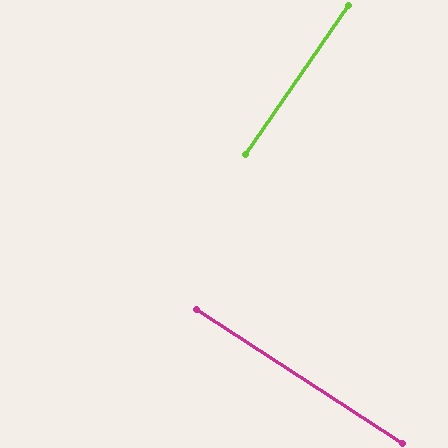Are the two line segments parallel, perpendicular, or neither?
Perpendicular — they meet at approximately 88°.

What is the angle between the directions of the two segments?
Approximately 88 degrees.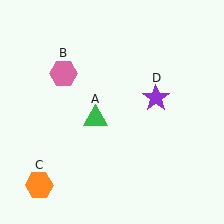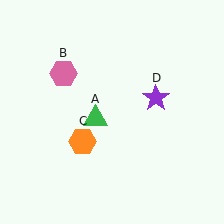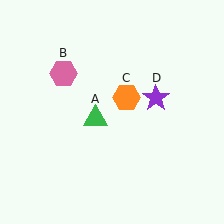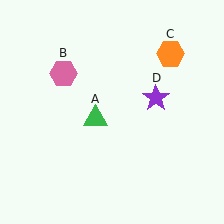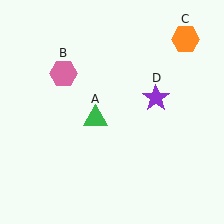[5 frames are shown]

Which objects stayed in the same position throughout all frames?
Green triangle (object A) and pink hexagon (object B) and purple star (object D) remained stationary.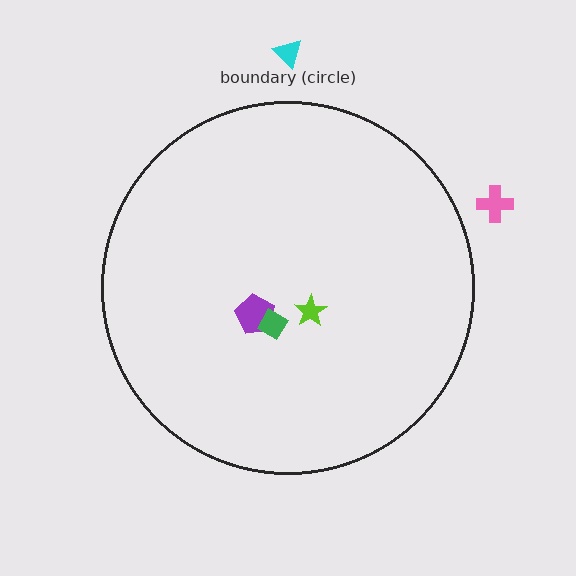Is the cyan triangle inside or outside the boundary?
Outside.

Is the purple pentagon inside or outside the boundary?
Inside.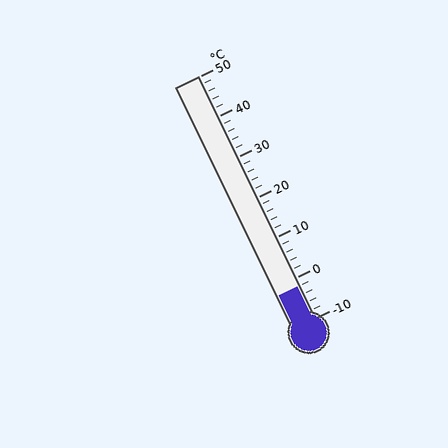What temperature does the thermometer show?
The thermometer shows approximately -2°C.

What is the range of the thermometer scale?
The thermometer scale ranges from -10°C to 50°C.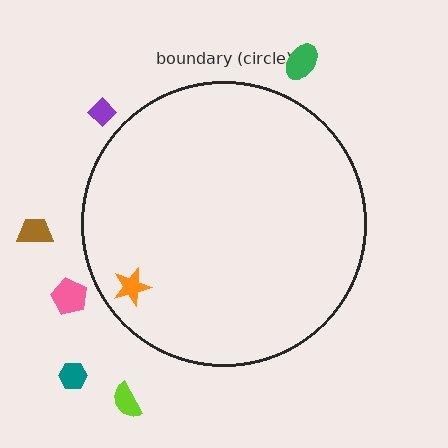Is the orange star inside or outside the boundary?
Inside.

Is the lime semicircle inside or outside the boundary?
Outside.